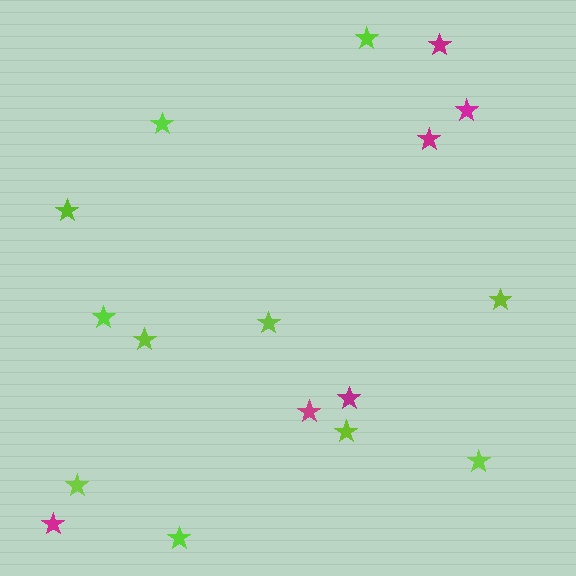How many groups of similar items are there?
There are 2 groups: one group of magenta stars (6) and one group of lime stars (11).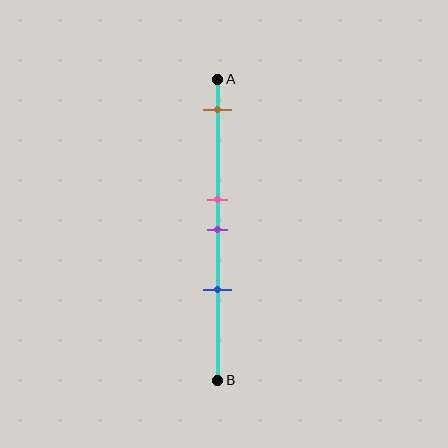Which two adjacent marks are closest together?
The pink and purple marks are the closest adjacent pair.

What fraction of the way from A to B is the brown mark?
The brown mark is approximately 10% (0.1) of the way from A to B.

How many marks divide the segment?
There are 4 marks dividing the segment.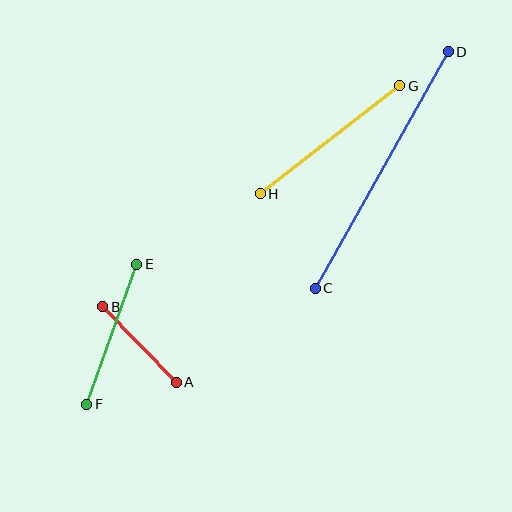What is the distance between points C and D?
The distance is approximately 272 pixels.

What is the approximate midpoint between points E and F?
The midpoint is at approximately (112, 334) pixels.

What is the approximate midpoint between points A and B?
The midpoint is at approximately (140, 345) pixels.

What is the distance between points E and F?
The distance is approximately 149 pixels.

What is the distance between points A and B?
The distance is approximately 105 pixels.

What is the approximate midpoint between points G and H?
The midpoint is at approximately (330, 140) pixels.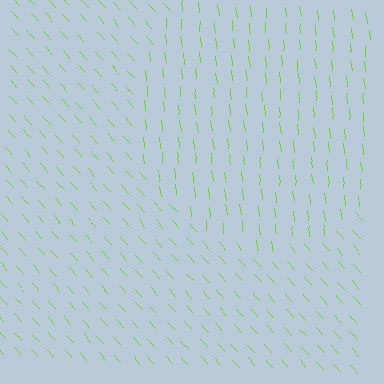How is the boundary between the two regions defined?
The boundary is defined purely by a change in line orientation (approximately 36 degrees difference). All lines are the same color and thickness.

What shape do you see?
I see a circle.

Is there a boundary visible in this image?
Yes, there is a texture boundary formed by a change in line orientation.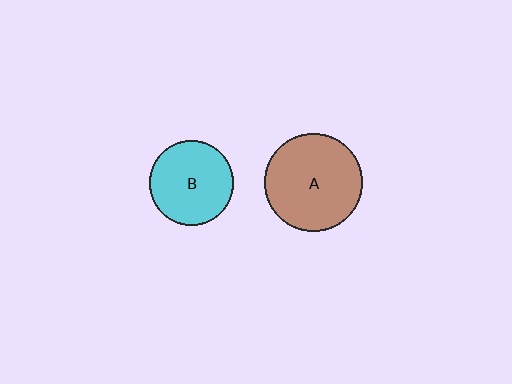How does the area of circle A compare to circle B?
Approximately 1.3 times.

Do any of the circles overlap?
No, none of the circles overlap.